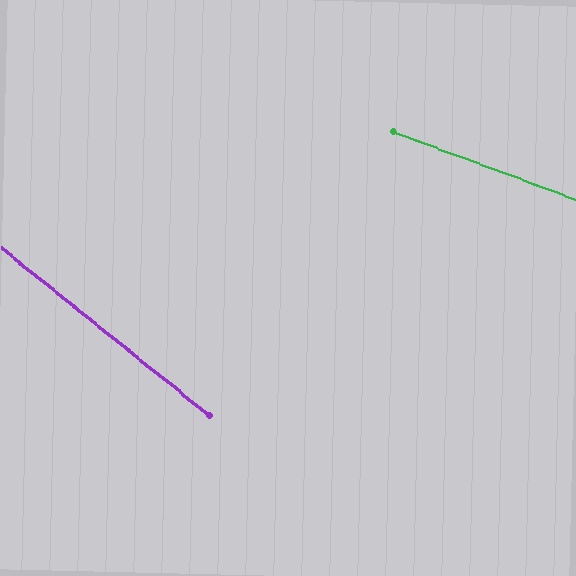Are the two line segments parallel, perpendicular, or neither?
Neither parallel nor perpendicular — they differ by about 18°.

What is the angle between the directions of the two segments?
Approximately 18 degrees.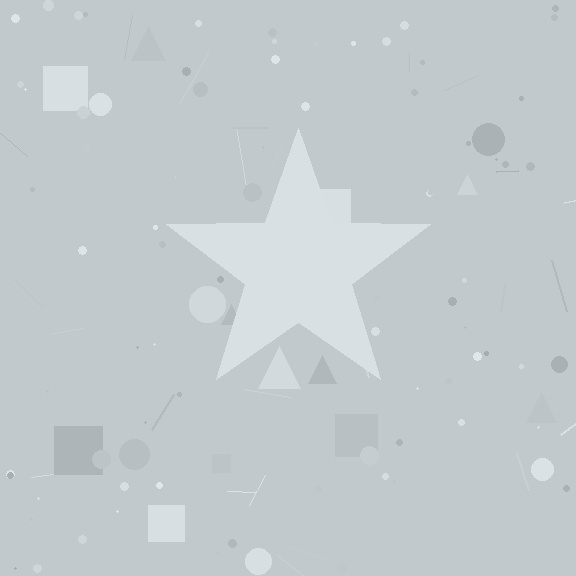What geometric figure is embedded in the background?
A star is embedded in the background.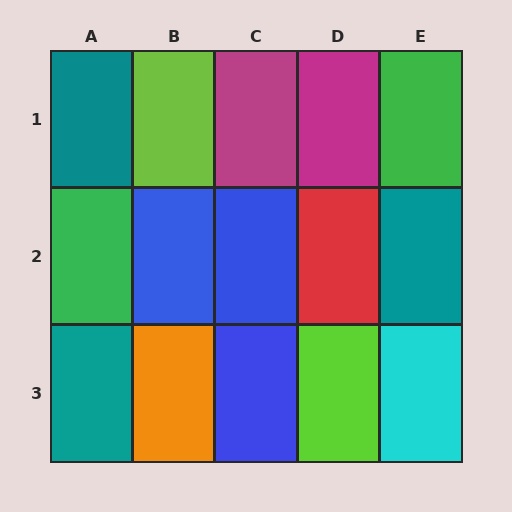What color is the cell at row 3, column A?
Teal.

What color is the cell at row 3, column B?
Orange.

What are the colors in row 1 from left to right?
Teal, lime, magenta, magenta, green.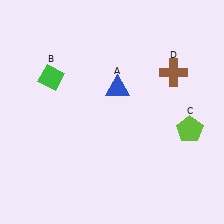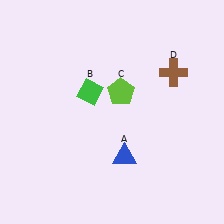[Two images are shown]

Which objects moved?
The objects that moved are: the blue triangle (A), the green diamond (B), the lime pentagon (C).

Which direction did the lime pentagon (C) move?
The lime pentagon (C) moved left.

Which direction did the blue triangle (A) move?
The blue triangle (A) moved down.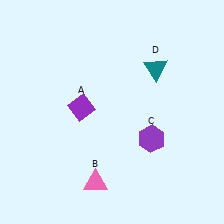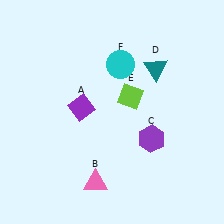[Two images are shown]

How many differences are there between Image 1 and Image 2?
There are 2 differences between the two images.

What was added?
A lime diamond (E), a cyan circle (F) were added in Image 2.